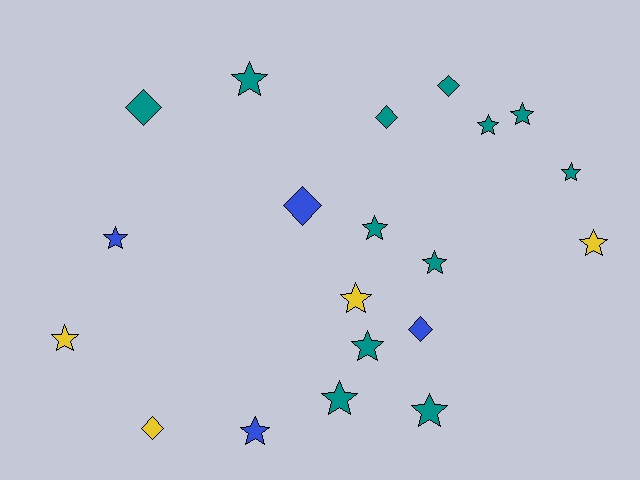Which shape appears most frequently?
Star, with 14 objects.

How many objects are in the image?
There are 20 objects.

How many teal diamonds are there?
There are 3 teal diamonds.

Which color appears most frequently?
Teal, with 12 objects.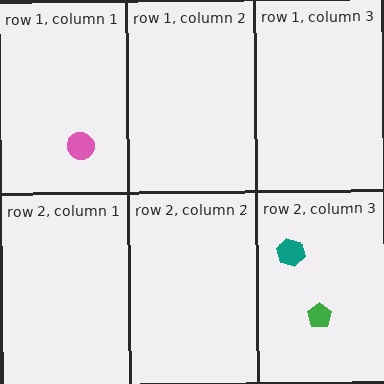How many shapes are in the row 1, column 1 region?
1.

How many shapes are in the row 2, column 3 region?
2.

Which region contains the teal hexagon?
The row 2, column 3 region.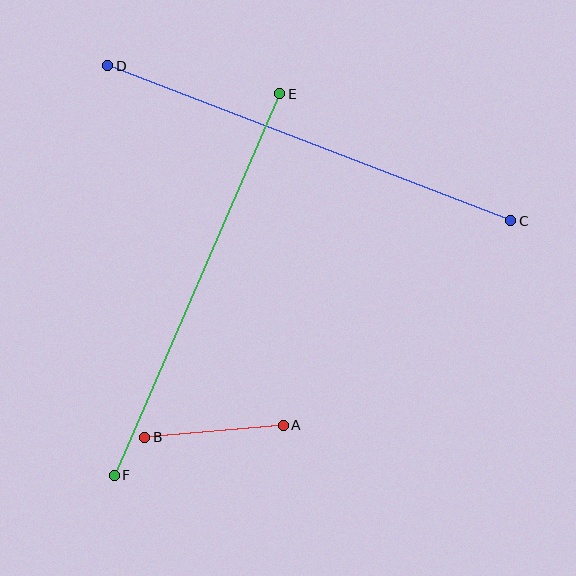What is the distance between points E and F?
The distance is approximately 416 pixels.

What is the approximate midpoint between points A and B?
The midpoint is at approximately (214, 431) pixels.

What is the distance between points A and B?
The distance is approximately 139 pixels.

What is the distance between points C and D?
The distance is approximately 432 pixels.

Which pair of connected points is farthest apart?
Points C and D are farthest apart.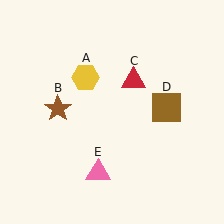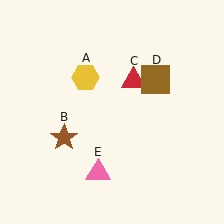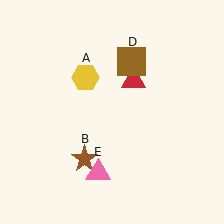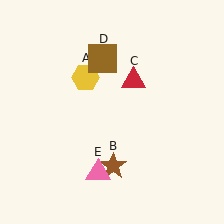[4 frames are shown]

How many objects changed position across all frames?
2 objects changed position: brown star (object B), brown square (object D).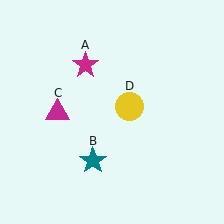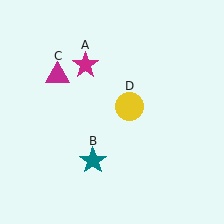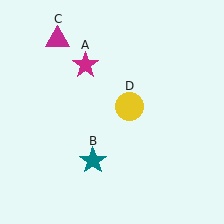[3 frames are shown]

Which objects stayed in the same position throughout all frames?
Magenta star (object A) and teal star (object B) and yellow circle (object D) remained stationary.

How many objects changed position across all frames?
1 object changed position: magenta triangle (object C).